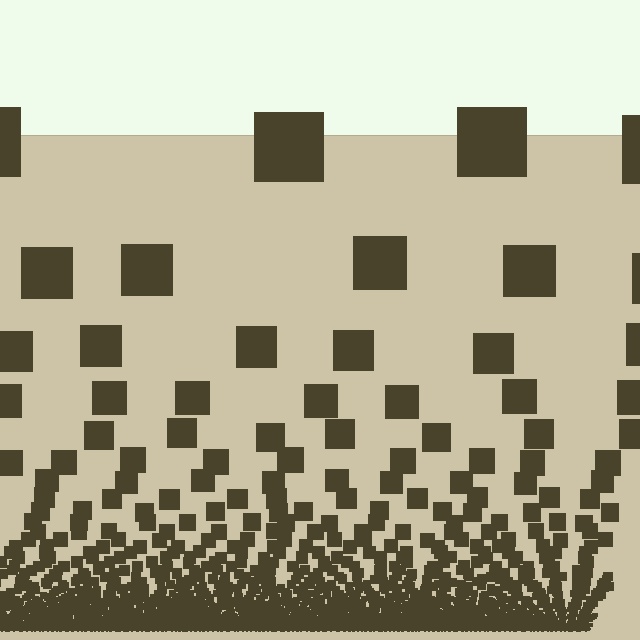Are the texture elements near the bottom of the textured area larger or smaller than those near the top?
Smaller. The gradient is inverted — elements near the bottom are smaller and denser.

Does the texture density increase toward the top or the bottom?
Density increases toward the bottom.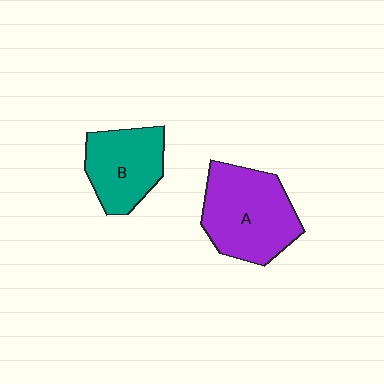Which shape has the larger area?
Shape A (purple).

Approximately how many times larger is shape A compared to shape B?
Approximately 1.4 times.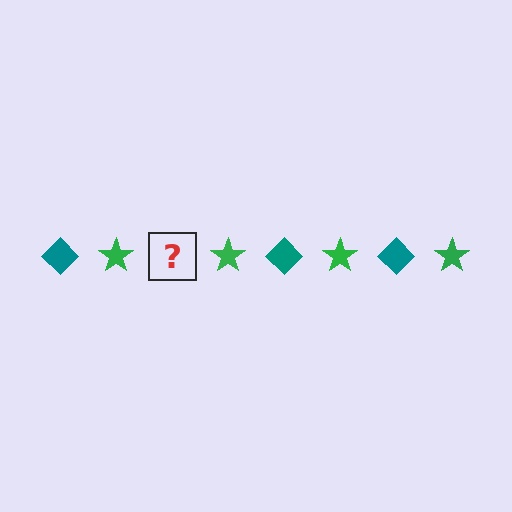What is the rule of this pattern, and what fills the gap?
The rule is that the pattern alternates between teal diamond and green star. The gap should be filled with a teal diamond.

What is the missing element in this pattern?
The missing element is a teal diamond.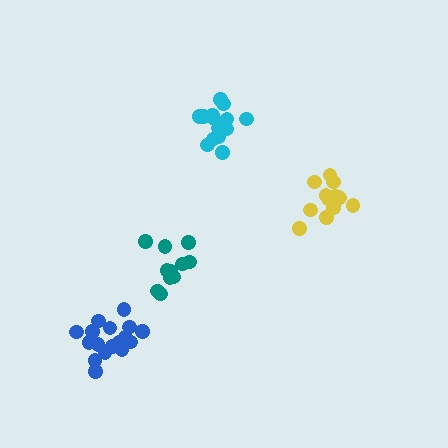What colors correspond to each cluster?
The clusters are colored: yellow, teal, cyan, blue.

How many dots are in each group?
Group 1: 13 dots, Group 2: 11 dots, Group 3: 16 dots, Group 4: 17 dots (57 total).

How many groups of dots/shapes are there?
There are 4 groups.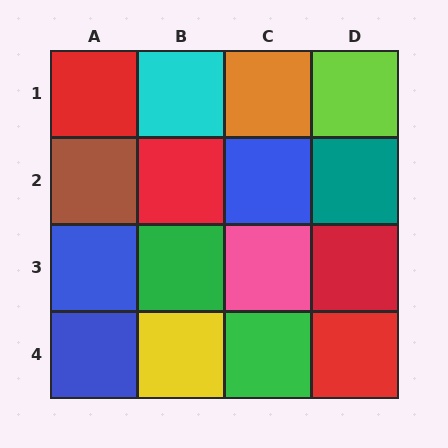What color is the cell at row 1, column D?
Lime.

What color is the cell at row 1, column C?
Orange.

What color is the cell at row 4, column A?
Blue.